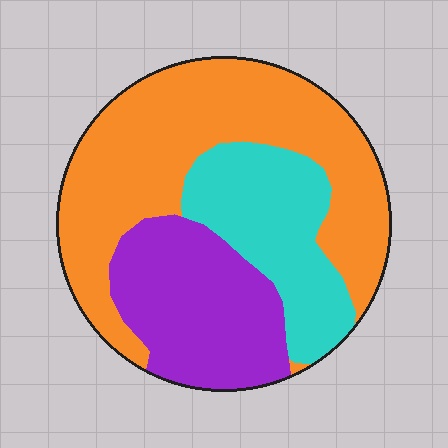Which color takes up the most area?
Orange, at roughly 50%.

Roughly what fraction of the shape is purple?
Purple covers roughly 25% of the shape.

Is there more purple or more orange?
Orange.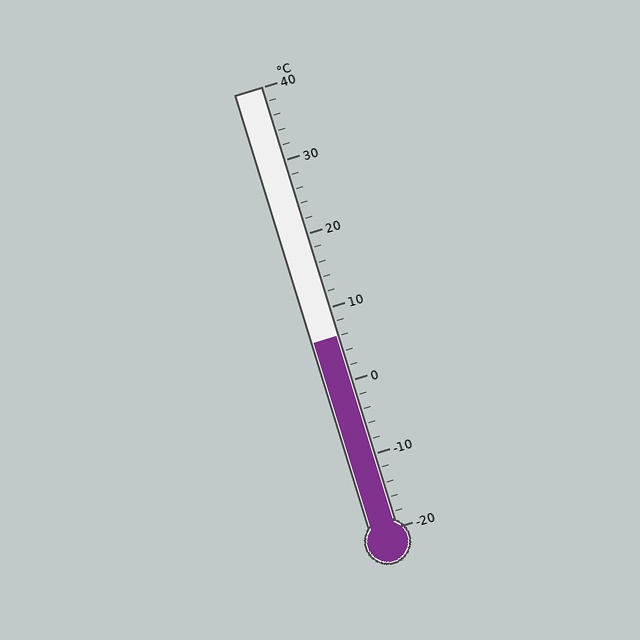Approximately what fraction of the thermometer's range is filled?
The thermometer is filled to approximately 45% of its range.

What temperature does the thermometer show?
The thermometer shows approximately 6°C.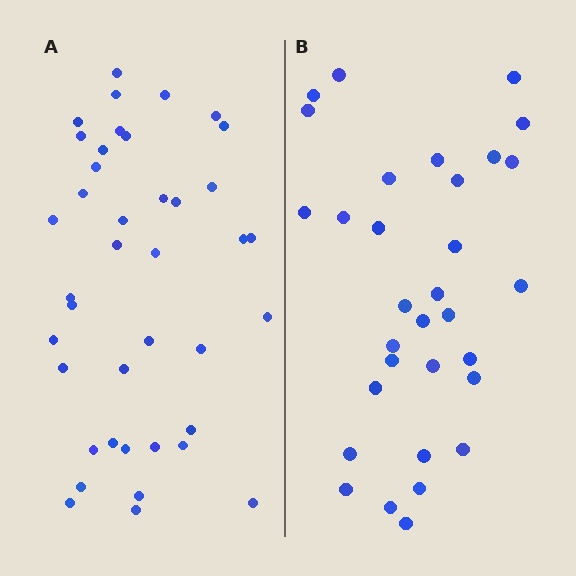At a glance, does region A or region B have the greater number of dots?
Region A (the left region) has more dots.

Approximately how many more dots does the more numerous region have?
Region A has roughly 8 or so more dots than region B.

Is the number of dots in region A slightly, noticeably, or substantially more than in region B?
Region A has noticeably more, but not dramatically so. The ratio is roughly 1.2 to 1.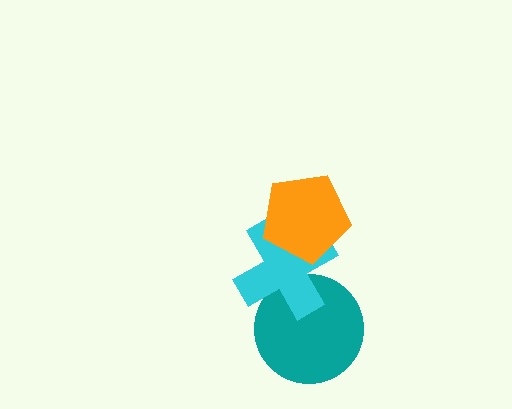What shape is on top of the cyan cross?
The orange pentagon is on top of the cyan cross.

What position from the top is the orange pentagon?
The orange pentagon is 1st from the top.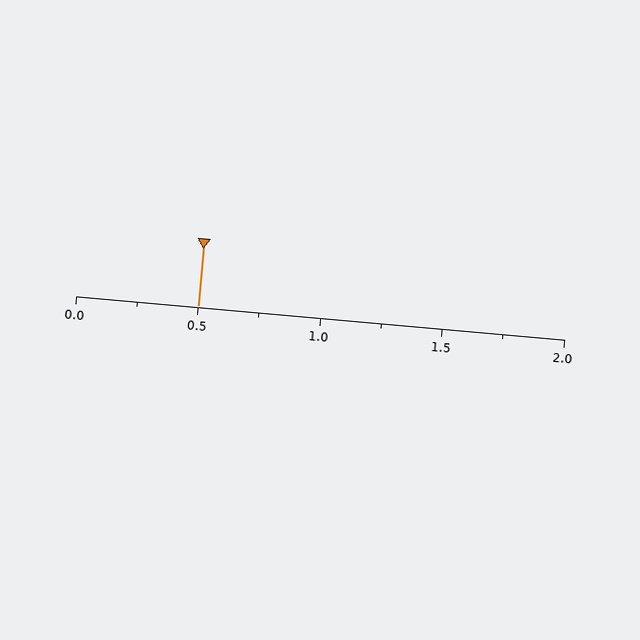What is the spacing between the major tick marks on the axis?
The major ticks are spaced 0.5 apart.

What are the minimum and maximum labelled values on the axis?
The axis runs from 0.0 to 2.0.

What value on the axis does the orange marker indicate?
The marker indicates approximately 0.5.